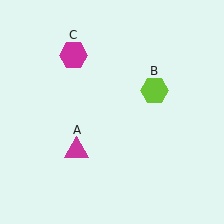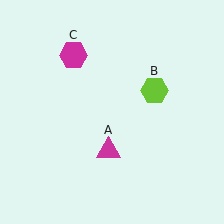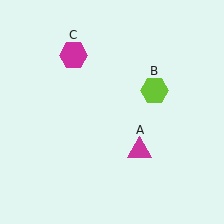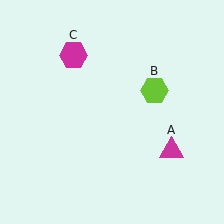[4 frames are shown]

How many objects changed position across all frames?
1 object changed position: magenta triangle (object A).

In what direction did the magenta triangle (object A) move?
The magenta triangle (object A) moved right.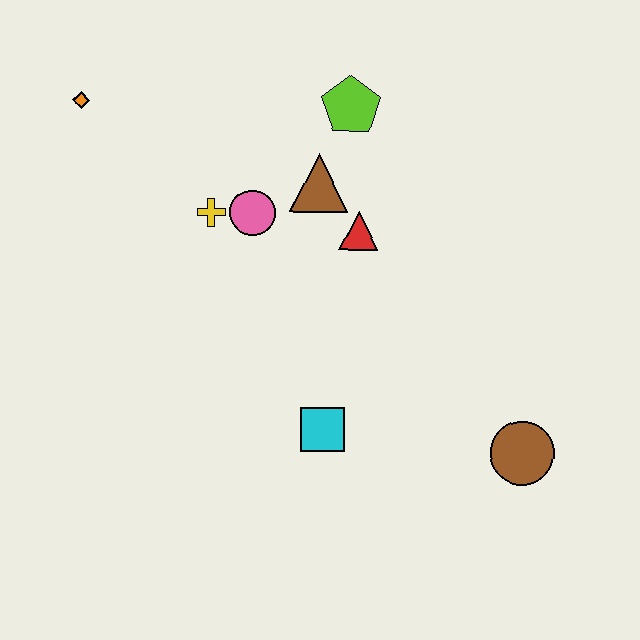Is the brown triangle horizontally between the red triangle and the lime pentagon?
No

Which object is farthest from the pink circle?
The brown circle is farthest from the pink circle.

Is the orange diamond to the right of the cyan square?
No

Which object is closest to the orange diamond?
The yellow cross is closest to the orange diamond.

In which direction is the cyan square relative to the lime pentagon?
The cyan square is below the lime pentagon.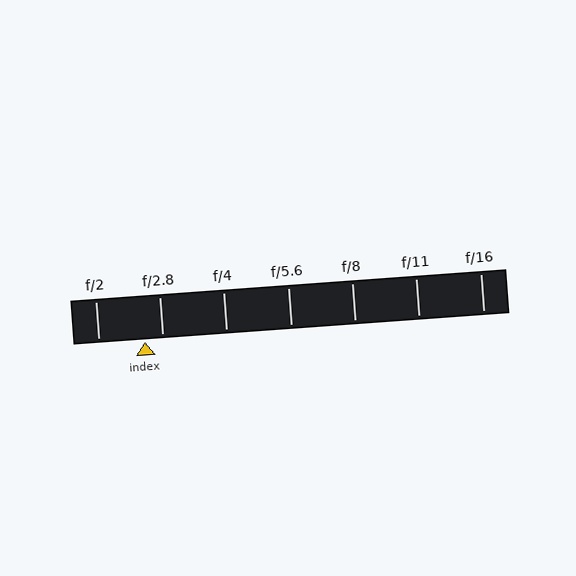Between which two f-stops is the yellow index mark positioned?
The index mark is between f/2 and f/2.8.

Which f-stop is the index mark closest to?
The index mark is closest to f/2.8.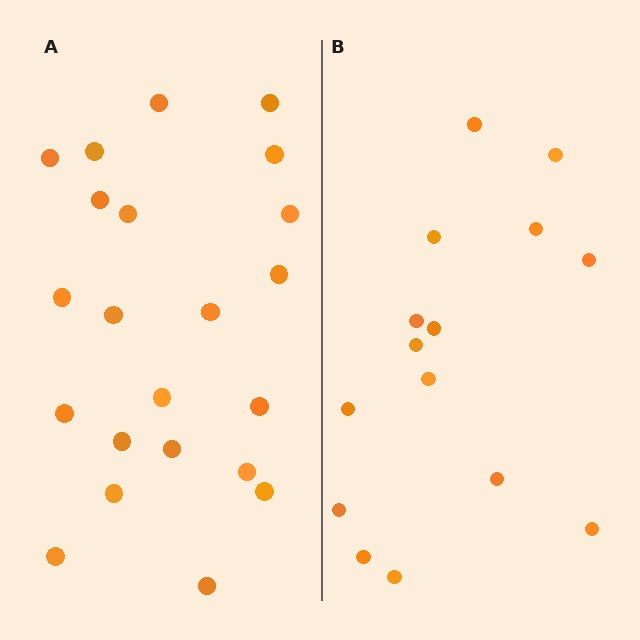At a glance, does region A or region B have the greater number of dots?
Region A (the left region) has more dots.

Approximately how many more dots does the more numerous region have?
Region A has roughly 8 or so more dots than region B.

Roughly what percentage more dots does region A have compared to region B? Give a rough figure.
About 45% more.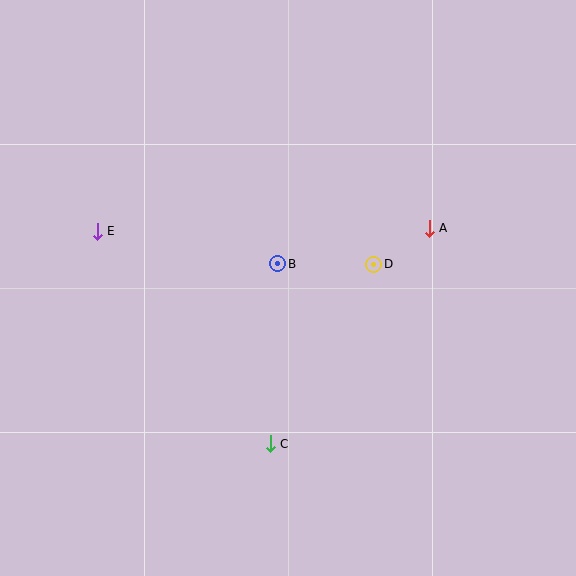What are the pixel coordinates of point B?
Point B is at (278, 264).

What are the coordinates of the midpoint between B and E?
The midpoint between B and E is at (188, 247).